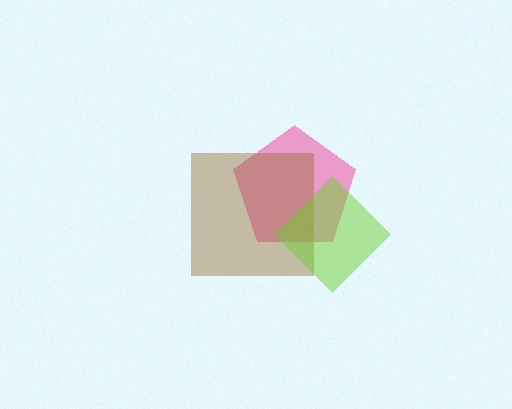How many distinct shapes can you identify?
There are 3 distinct shapes: a pink pentagon, a brown square, a lime diamond.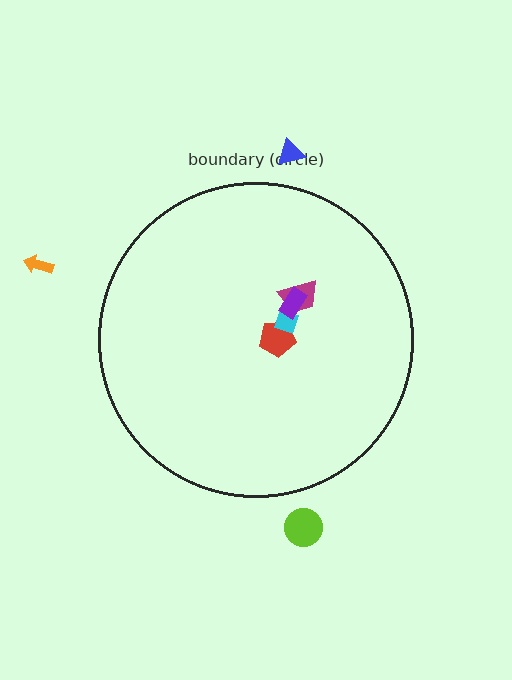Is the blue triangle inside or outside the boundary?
Outside.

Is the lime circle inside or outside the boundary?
Outside.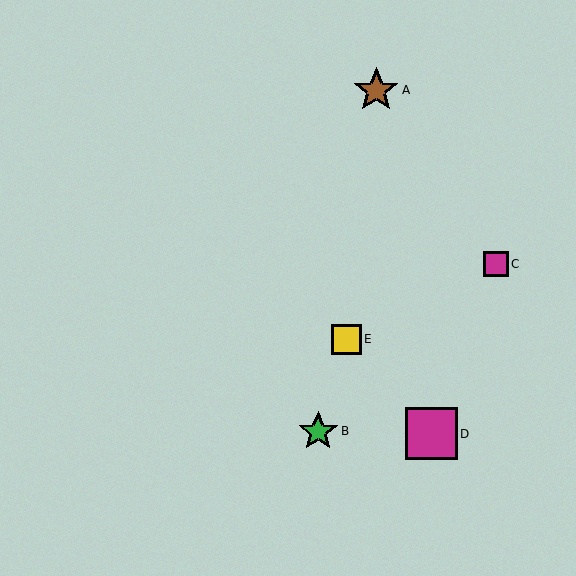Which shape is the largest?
The magenta square (labeled D) is the largest.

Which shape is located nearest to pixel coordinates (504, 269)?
The magenta square (labeled C) at (496, 264) is nearest to that location.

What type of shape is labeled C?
Shape C is a magenta square.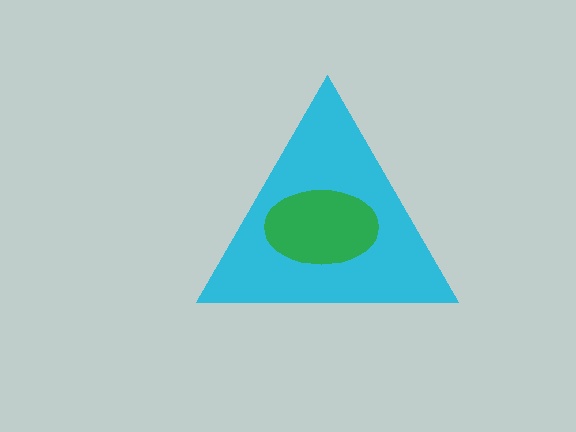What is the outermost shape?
The cyan triangle.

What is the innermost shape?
The green ellipse.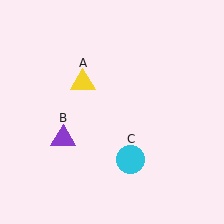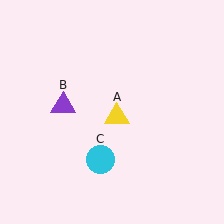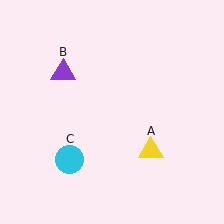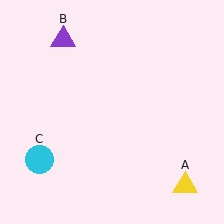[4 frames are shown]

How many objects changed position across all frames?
3 objects changed position: yellow triangle (object A), purple triangle (object B), cyan circle (object C).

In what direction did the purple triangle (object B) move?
The purple triangle (object B) moved up.